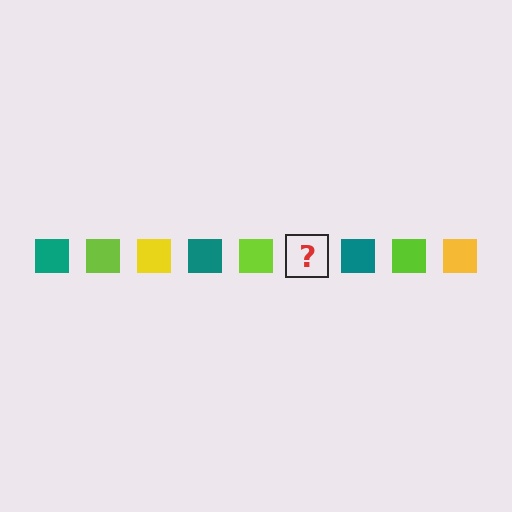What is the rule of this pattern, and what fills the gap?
The rule is that the pattern cycles through teal, lime, yellow squares. The gap should be filled with a yellow square.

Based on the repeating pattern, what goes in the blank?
The blank should be a yellow square.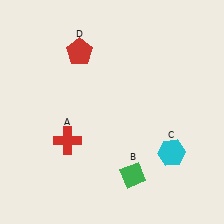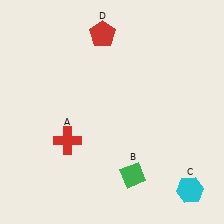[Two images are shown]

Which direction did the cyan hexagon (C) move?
The cyan hexagon (C) moved down.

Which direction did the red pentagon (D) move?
The red pentagon (D) moved right.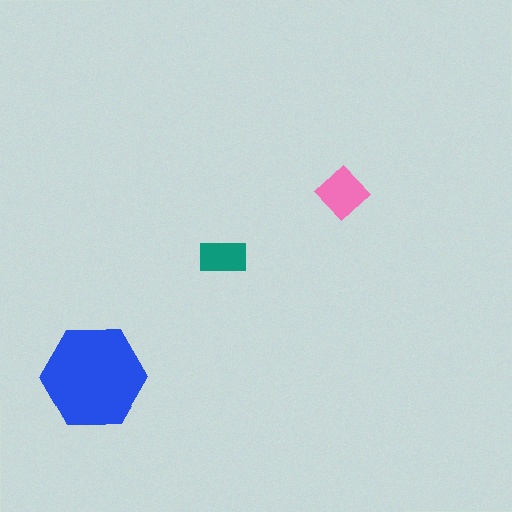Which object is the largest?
The blue hexagon.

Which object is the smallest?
The teal rectangle.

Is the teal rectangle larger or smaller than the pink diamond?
Smaller.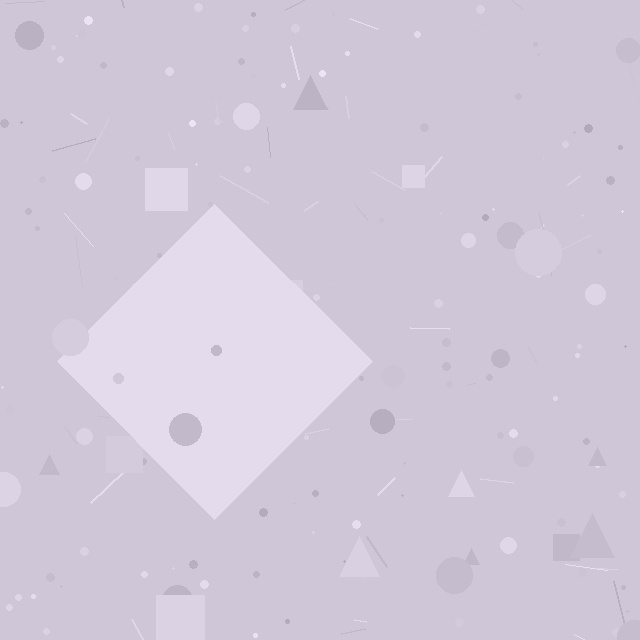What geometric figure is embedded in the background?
A diamond is embedded in the background.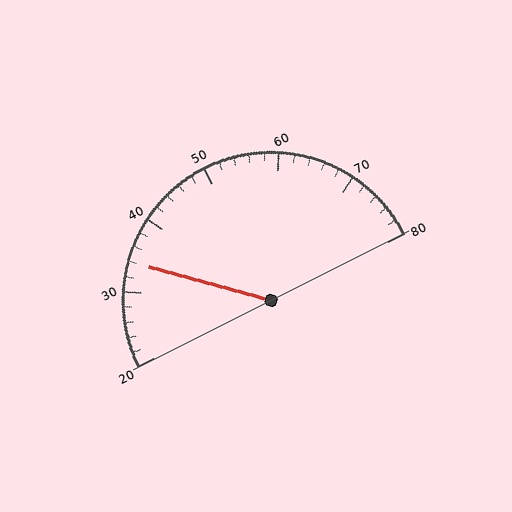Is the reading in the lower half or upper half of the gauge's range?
The reading is in the lower half of the range (20 to 80).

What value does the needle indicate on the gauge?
The needle indicates approximately 34.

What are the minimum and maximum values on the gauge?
The gauge ranges from 20 to 80.